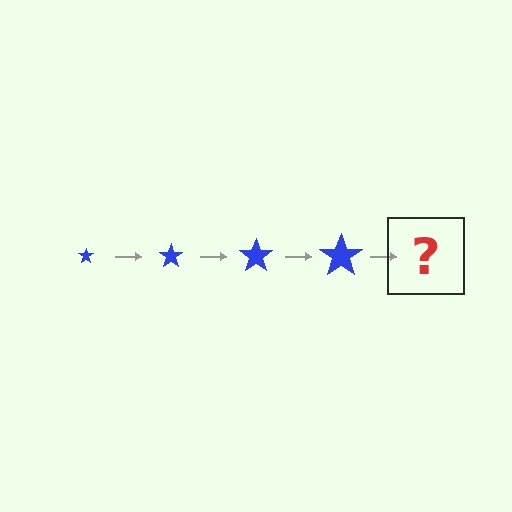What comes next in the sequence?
The next element should be a blue star, larger than the previous one.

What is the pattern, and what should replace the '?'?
The pattern is that the star gets progressively larger each step. The '?' should be a blue star, larger than the previous one.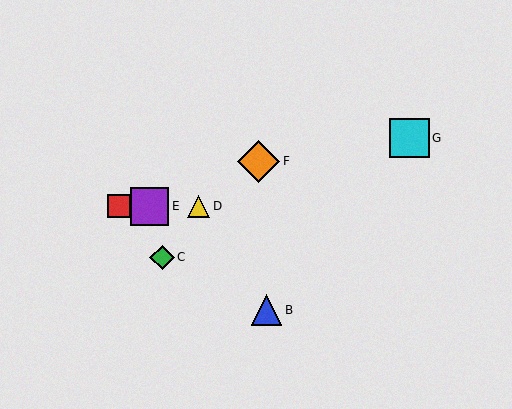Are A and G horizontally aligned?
No, A is at y≈206 and G is at y≈138.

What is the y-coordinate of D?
Object D is at y≈206.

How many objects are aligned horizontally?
3 objects (A, D, E) are aligned horizontally.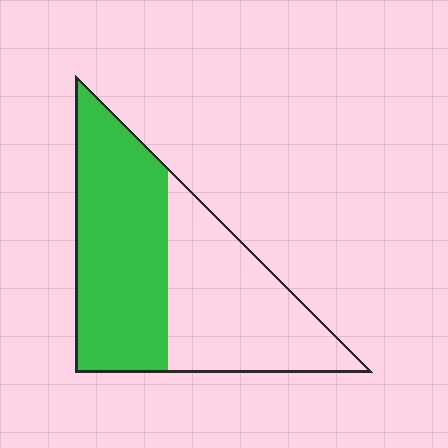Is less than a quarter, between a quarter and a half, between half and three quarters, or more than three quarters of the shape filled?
Between half and three quarters.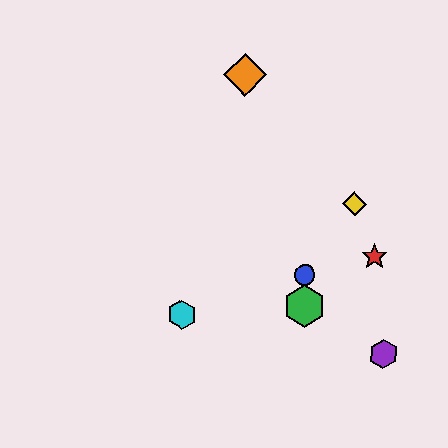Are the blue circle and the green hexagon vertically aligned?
Yes, both are at x≈305.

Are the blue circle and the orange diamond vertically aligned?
No, the blue circle is at x≈305 and the orange diamond is at x≈245.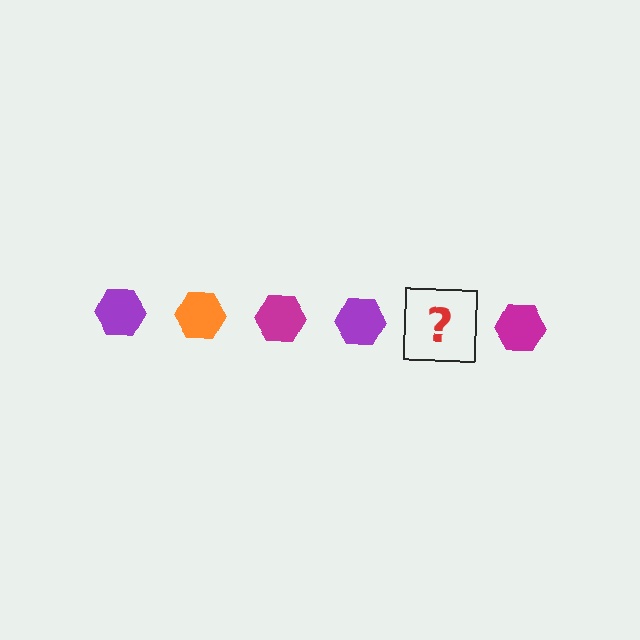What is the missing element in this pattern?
The missing element is an orange hexagon.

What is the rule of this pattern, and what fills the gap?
The rule is that the pattern cycles through purple, orange, magenta hexagons. The gap should be filled with an orange hexagon.